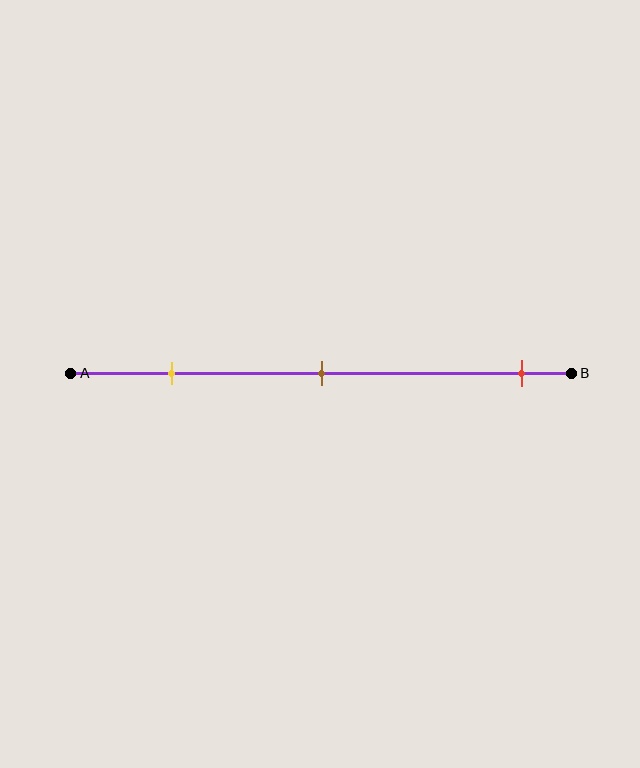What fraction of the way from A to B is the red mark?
The red mark is approximately 90% (0.9) of the way from A to B.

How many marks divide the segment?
There are 3 marks dividing the segment.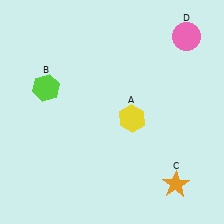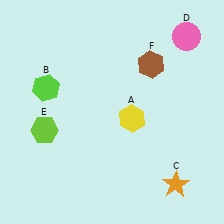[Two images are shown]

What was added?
A lime hexagon (E), a brown hexagon (F) were added in Image 2.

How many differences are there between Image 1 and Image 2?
There are 2 differences between the two images.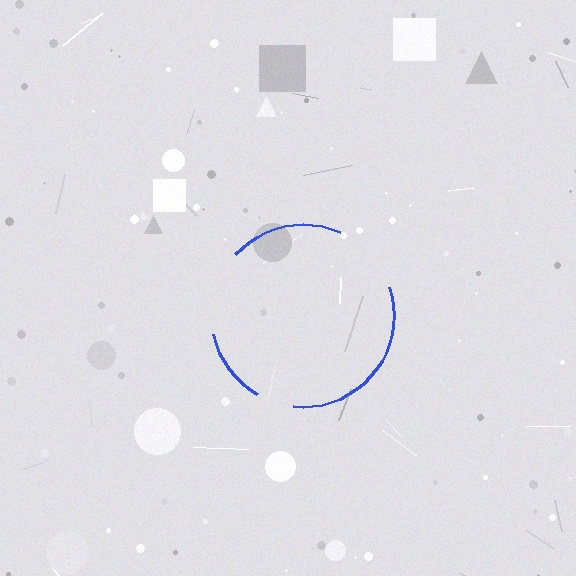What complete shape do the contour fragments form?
The contour fragments form a circle.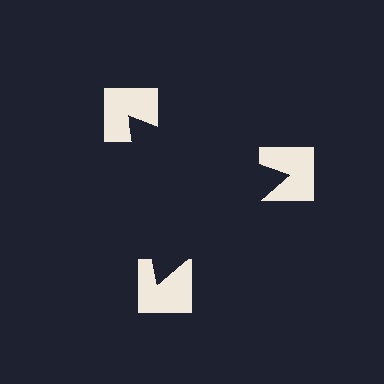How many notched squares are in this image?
There are 3 — one at each vertex of the illusory triangle.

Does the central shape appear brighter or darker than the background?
It typically appears slightly darker than the background, even though no actual brightness change is drawn.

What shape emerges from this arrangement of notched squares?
An illusory triangle — its edges are inferred from the aligned wedge cuts in the notched squares, not physically drawn.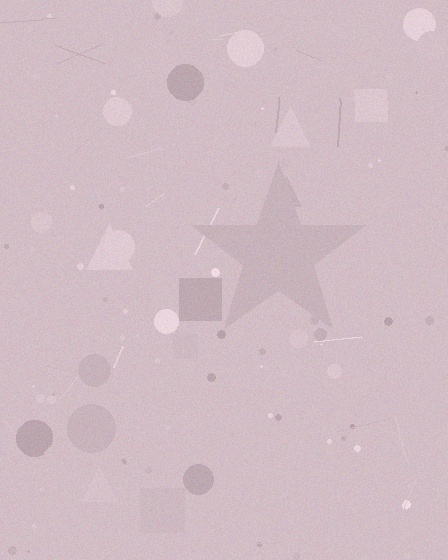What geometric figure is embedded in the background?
A star is embedded in the background.